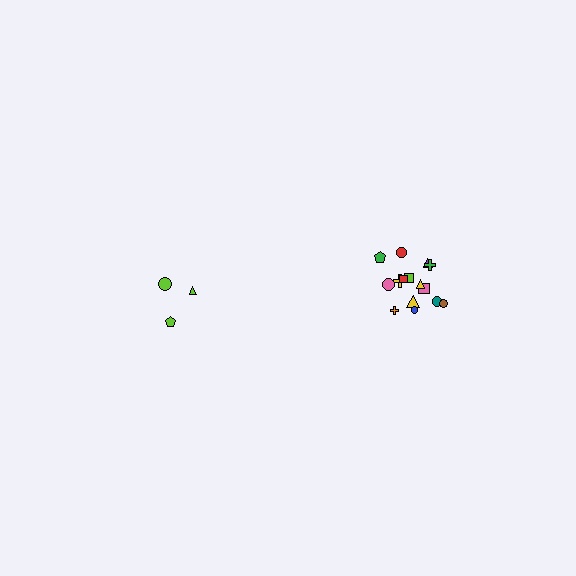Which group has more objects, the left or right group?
The right group.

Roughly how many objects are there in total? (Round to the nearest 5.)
Roughly 20 objects in total.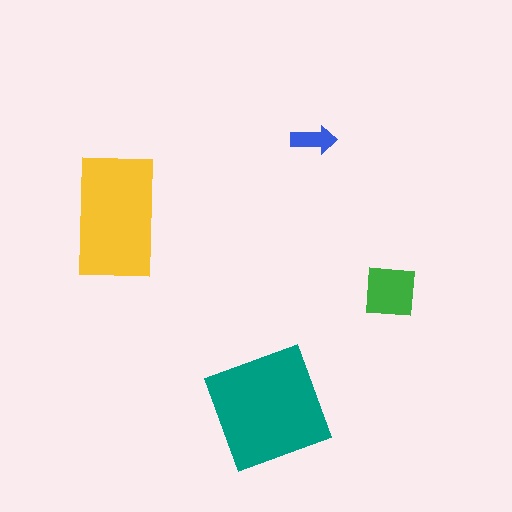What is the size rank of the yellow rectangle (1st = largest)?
2nd.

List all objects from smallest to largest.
The blue arrow, the green square, the yellow rectangle, the teal square.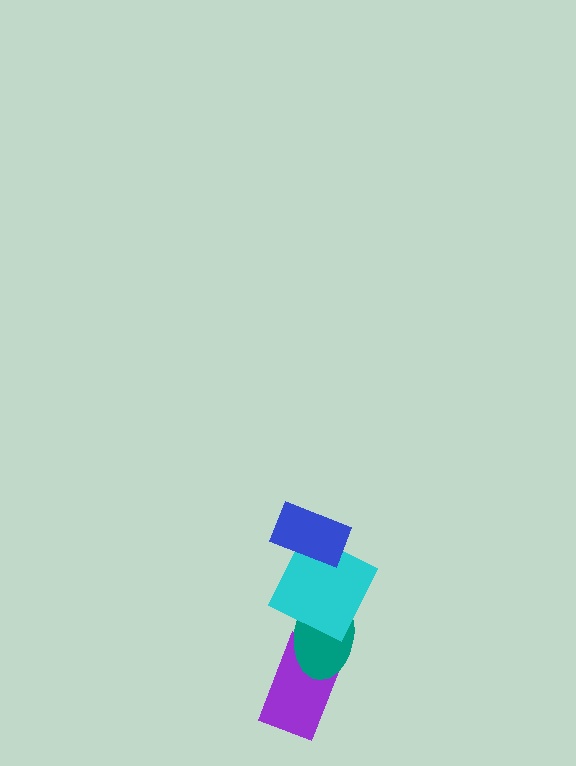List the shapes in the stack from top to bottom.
From top to bottom: the blue rectangle, the cyan square, the teal ellipse, the purple rectangle.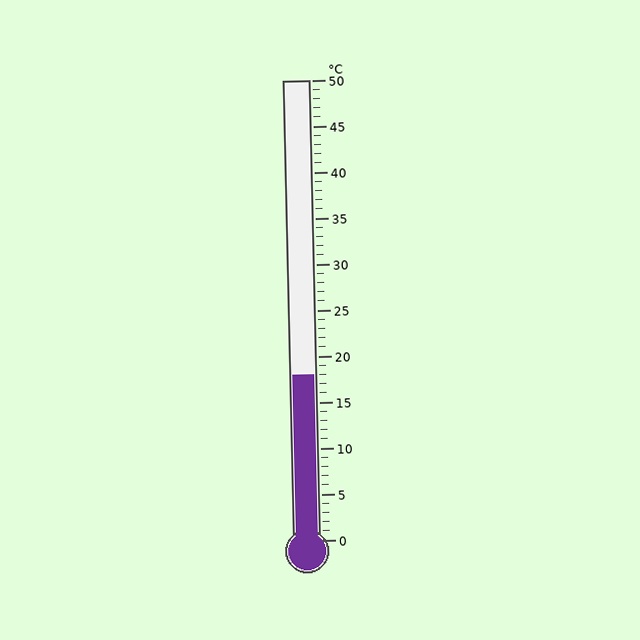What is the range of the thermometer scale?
The thermometer scale ranges from 0°C to 50°C.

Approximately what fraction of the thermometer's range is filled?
The thermometer is filled to approximately 35% of its range.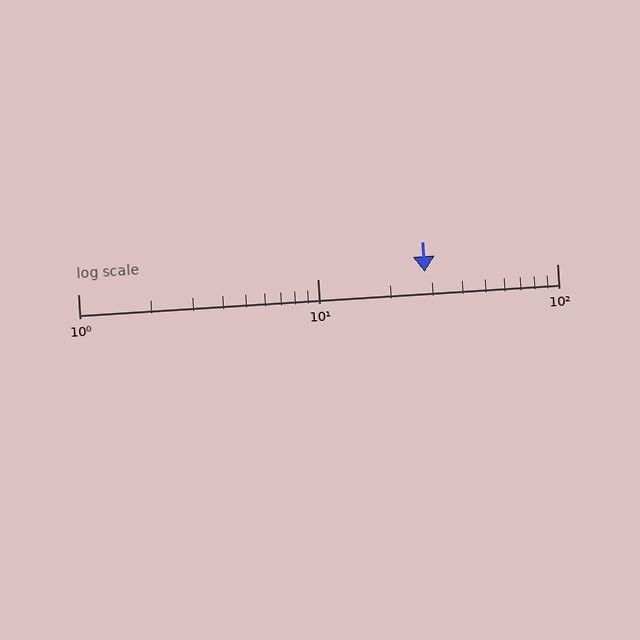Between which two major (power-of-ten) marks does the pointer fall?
The pointer is between 10 and 100.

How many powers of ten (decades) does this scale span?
The scale spans 2 decades, from 1 to 100.